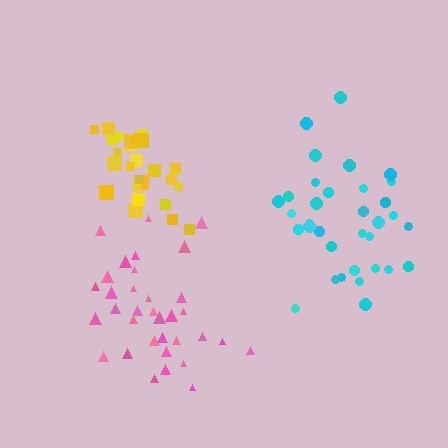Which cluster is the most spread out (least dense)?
Cyan.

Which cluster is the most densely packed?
Yellow.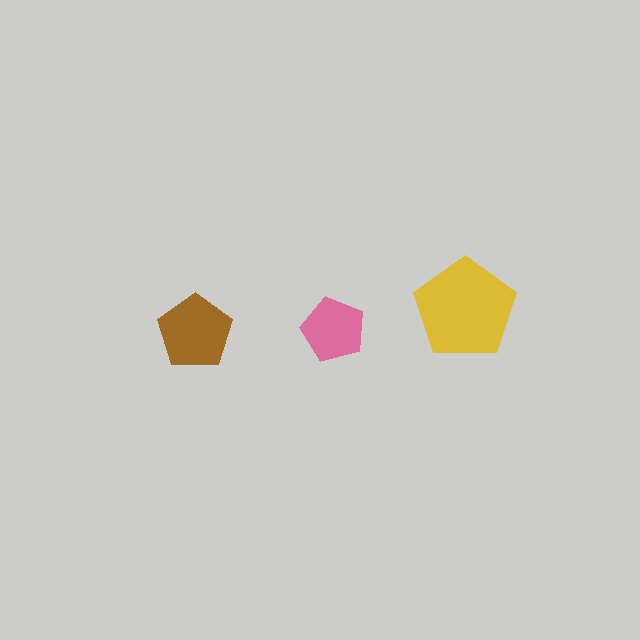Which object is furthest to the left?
The brown pentagon is leftmost.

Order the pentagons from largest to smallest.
the yellow one, the brown one, the pink one.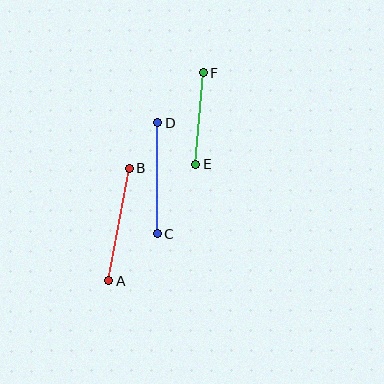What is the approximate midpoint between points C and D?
The midpoint is at approximately (157, 178) pixels.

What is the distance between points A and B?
The distance is approximately 115 pixels.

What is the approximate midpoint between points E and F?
The midpoint is at approximately (199, 119) pixels.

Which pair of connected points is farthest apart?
Points A and B are farthest apart.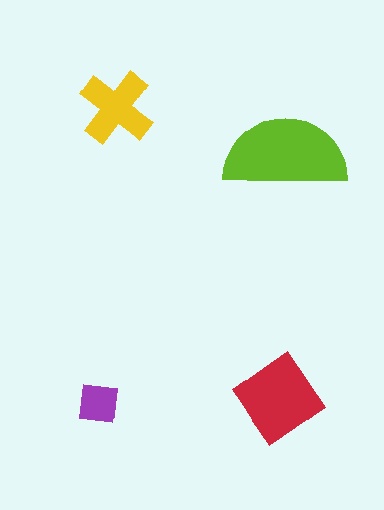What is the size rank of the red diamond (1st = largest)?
2nd.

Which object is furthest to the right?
The lime semicircle is rightmost.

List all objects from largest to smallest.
The lime semicircle, the red diamond, the yellow cross, the purple square.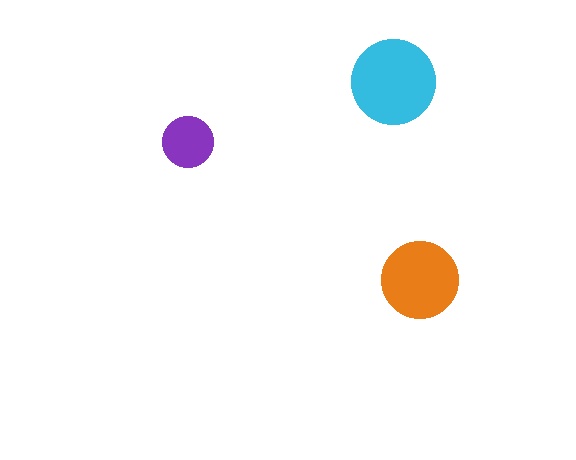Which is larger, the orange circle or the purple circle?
The orange one.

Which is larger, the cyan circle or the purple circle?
The cyan one.